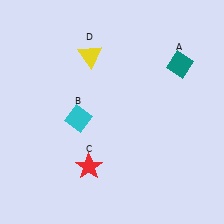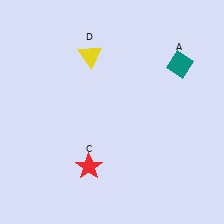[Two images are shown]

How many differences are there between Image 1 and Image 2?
There is 1 difference between the two images.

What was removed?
The cyan diamond (B) was removed in Image 2.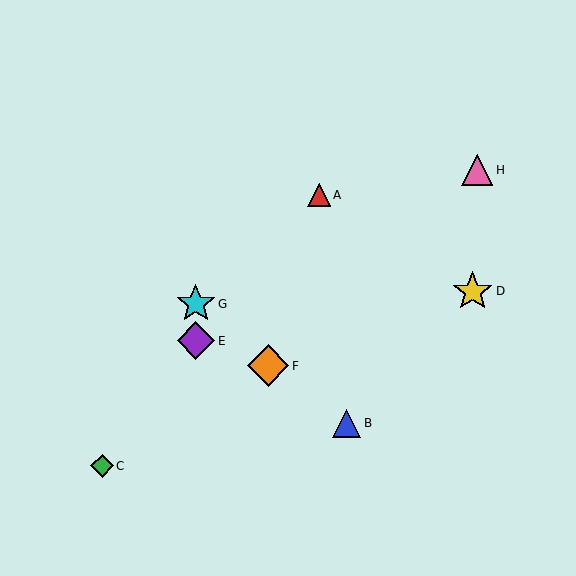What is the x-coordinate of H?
Object H is at x≈477.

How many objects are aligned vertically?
2 objects (E, G) are aligned vertically.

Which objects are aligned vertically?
Objects E, G are aligned vertically.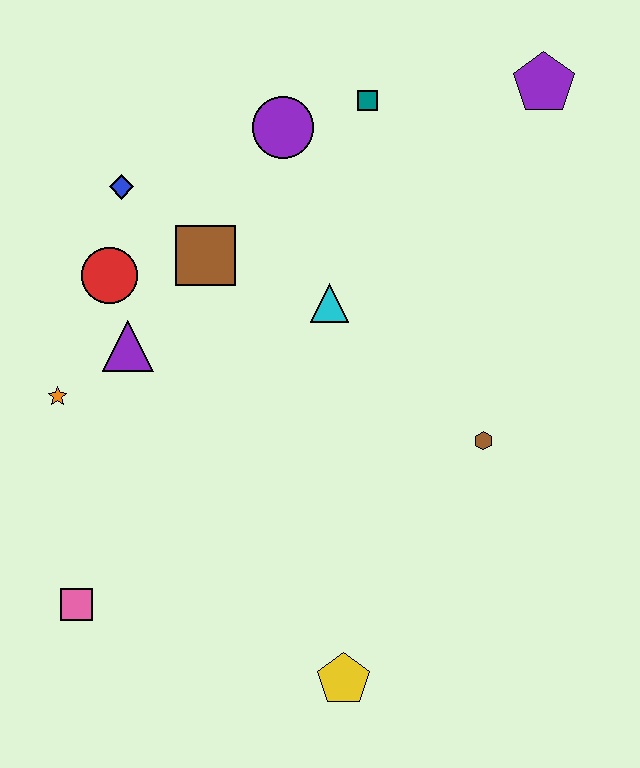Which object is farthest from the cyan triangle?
The pink square is farthest from the cyan triangle.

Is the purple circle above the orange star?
Yes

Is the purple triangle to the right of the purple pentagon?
No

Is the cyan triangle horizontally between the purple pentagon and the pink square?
Yes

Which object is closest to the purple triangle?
The red circle is closest to the purple triangle.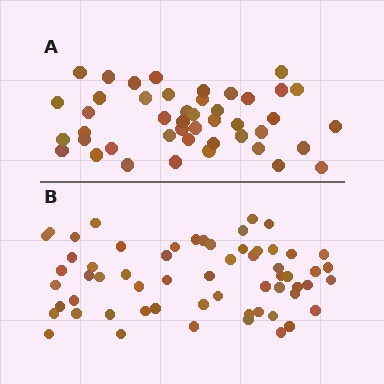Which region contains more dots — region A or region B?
Region B (the bottom region) has more dots.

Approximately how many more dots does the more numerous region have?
Region B has approximately 15 more dots than region A.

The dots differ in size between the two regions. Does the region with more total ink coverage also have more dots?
No. Region A has more total ink coverage because its dots are larger, but region B actually contains more individual dots. Total area can be misleading — the number of items is what matters here.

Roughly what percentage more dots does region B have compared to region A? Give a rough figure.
About 35% more.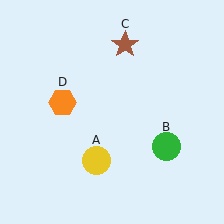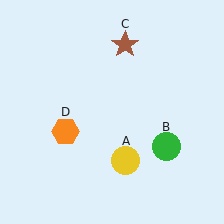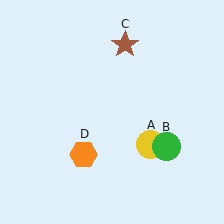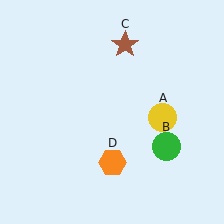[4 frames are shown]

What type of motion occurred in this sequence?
The yellow circle (object A), orange hexagon (object D) rotated counterclockwise around the center of the scene.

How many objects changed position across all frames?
2 objects changed position: yellow circle (object A), orange hexagon (object D).